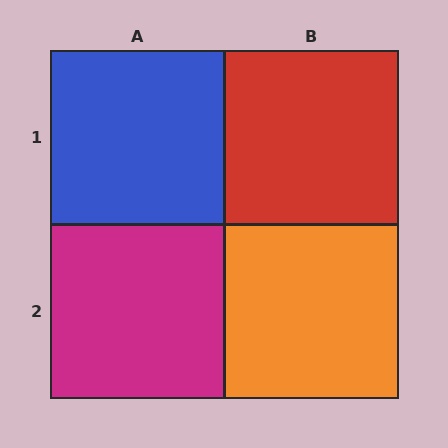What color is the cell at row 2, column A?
Magenta.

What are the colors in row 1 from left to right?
Blue, red.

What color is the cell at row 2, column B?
Orange.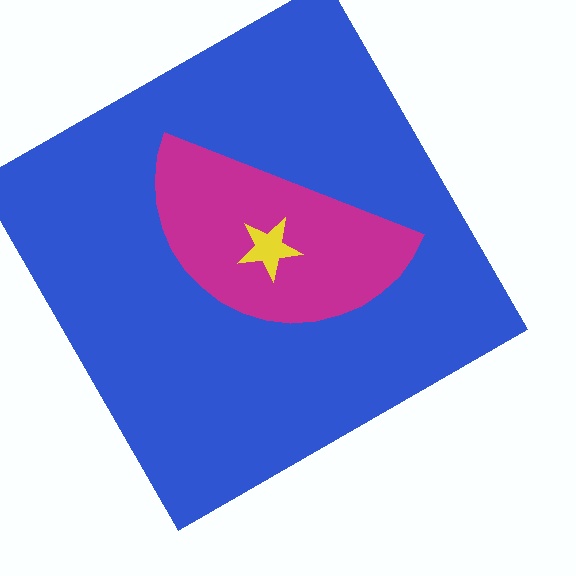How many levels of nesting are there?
3.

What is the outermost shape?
The blue square.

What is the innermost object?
The yellow star.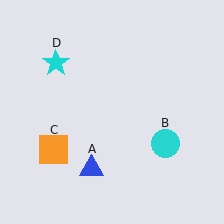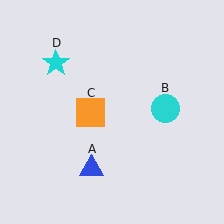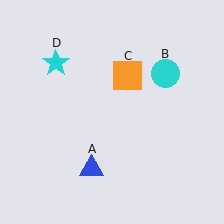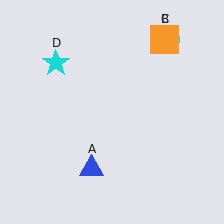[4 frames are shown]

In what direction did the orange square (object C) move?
The orange square (object C) moved up and to the right.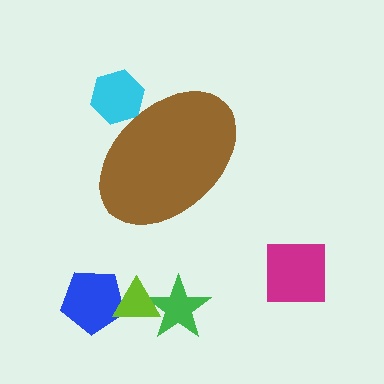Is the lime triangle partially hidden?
No, the lime triangle is fully visible.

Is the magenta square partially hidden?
No, the magenta square is fully visible.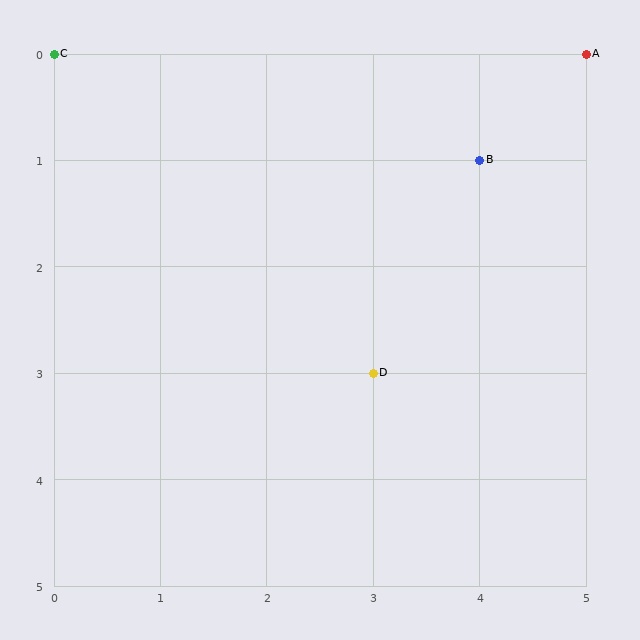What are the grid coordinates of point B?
Point B is at grid coordinates (4, 1).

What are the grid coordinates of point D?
Point D is at grid coordinates (3, 3).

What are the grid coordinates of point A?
Point A is at grid coordinates (5, 0).